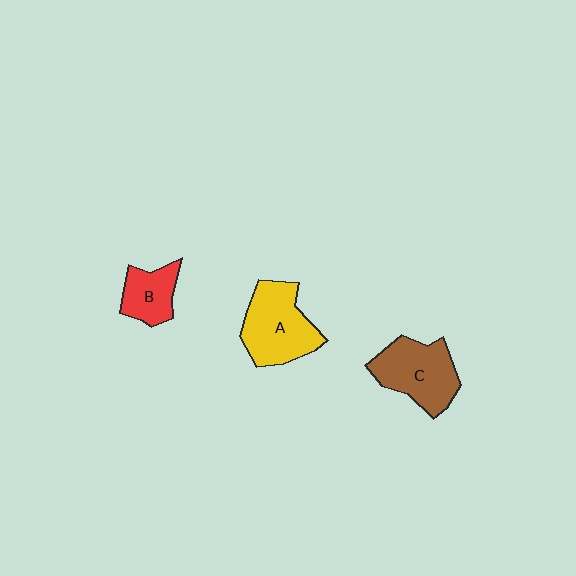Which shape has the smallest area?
Shape B (red).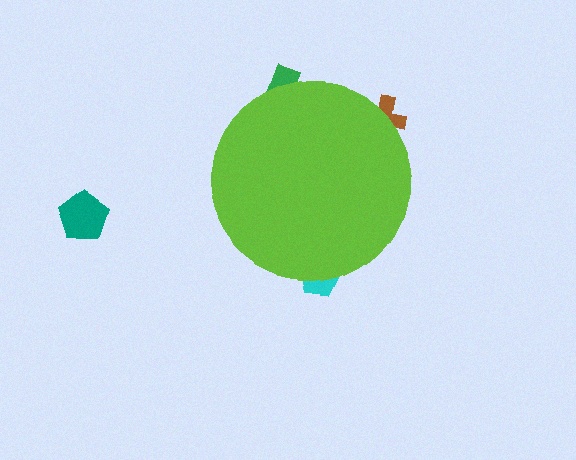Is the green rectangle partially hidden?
Yes, the green rectangle is partially hidden behind the lime circle.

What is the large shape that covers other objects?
A lime circle.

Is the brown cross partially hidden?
Yes, the brown cross is partially hidden behind the lime circle.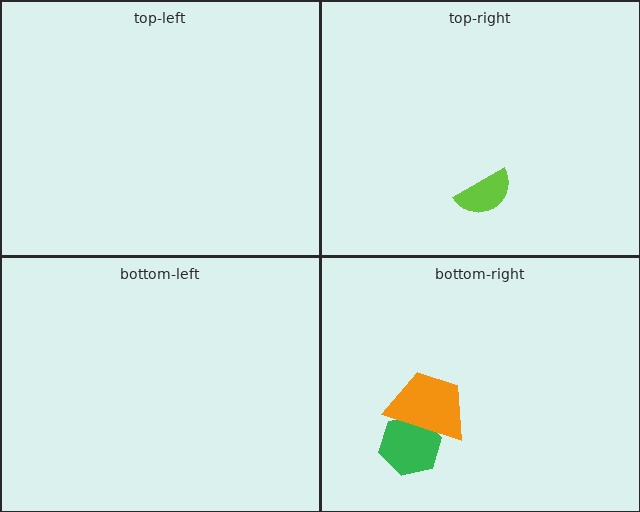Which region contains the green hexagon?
The bottom-right region.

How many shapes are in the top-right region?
1.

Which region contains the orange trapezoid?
The bottom-right region.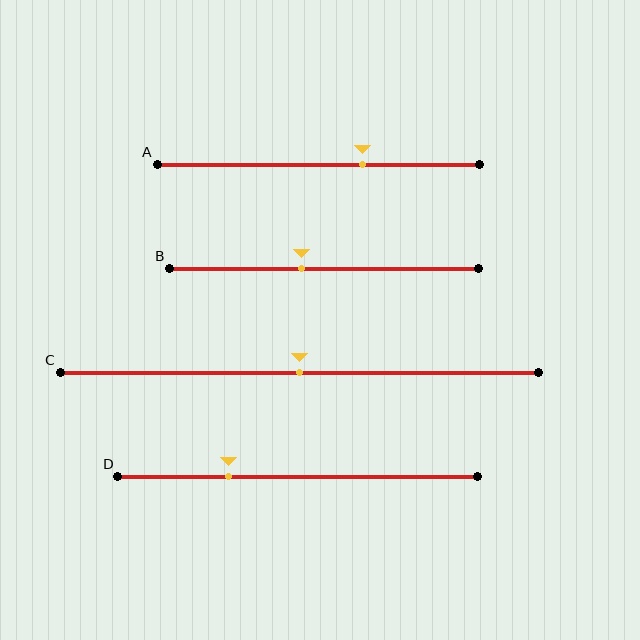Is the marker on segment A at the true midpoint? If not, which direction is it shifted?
No, the marker on segment A is shifted to the right by about 14% of the segment length.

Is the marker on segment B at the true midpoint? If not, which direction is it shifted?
No, the marker on segment B is shifted to the left by about 7% of the segment length.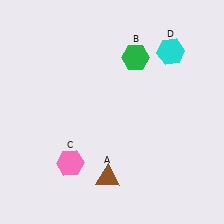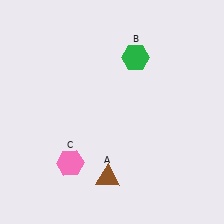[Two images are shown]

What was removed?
The cyan hexagon (D) was removed in Image 2.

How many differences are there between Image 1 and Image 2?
There is 1 difference between the two images.